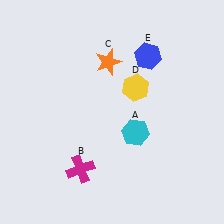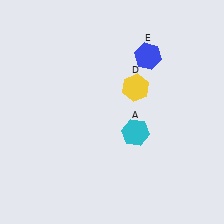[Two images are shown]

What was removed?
The orange star (C), the magenta cross (B) were removed in Image 2.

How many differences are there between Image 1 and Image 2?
There are 2 differences between the two images.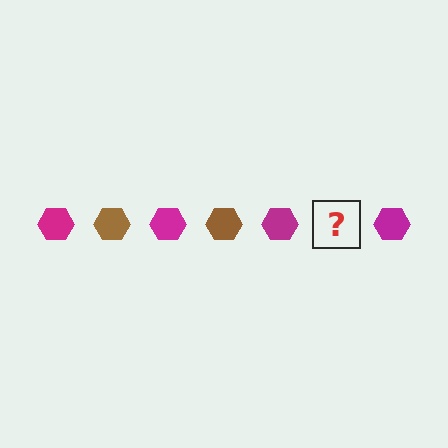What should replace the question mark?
The question mark should be replaced with a brown hexagon.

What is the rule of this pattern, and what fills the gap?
The rule is that the pattern cycles through magenta, brown hexagons. The gap should be filled with a brown hexagon.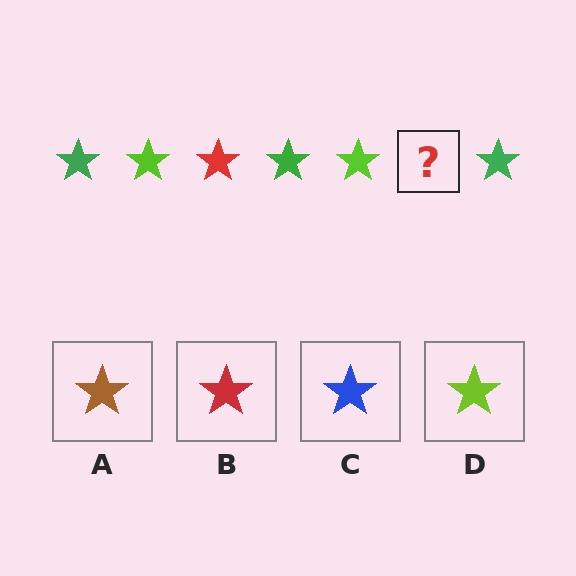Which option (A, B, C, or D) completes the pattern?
B.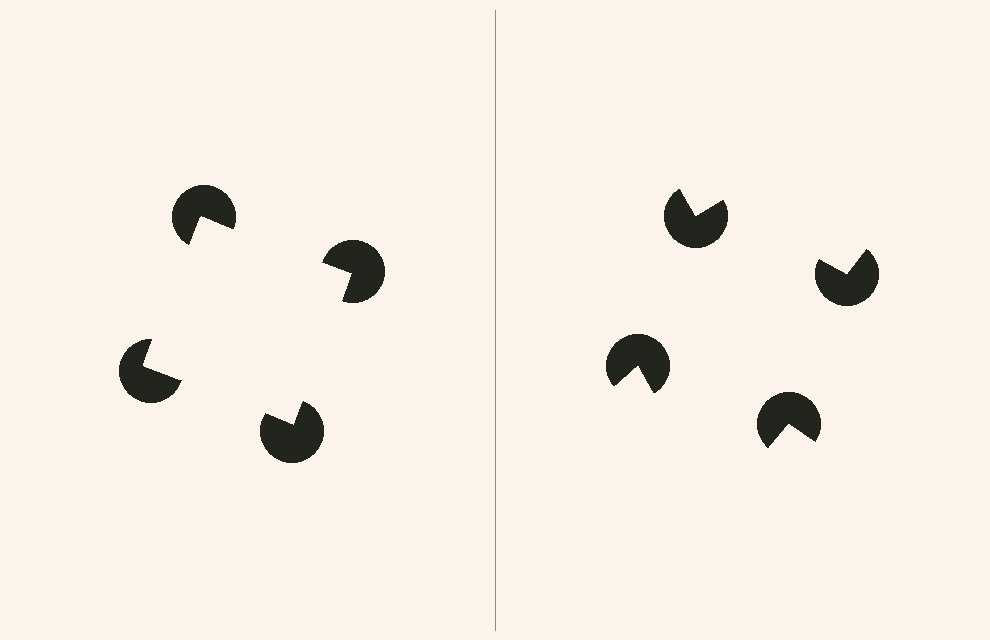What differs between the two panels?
The pac-man discs are positioned identically on both sides; only the wedge orientations differ. On the left they align to a square; on the right they are misaligned.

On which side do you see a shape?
An illusory square appears on the left side. On the right side the wedge cuts are rotated, so no coherent shape forms.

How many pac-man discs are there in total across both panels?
8 — 4 on each side.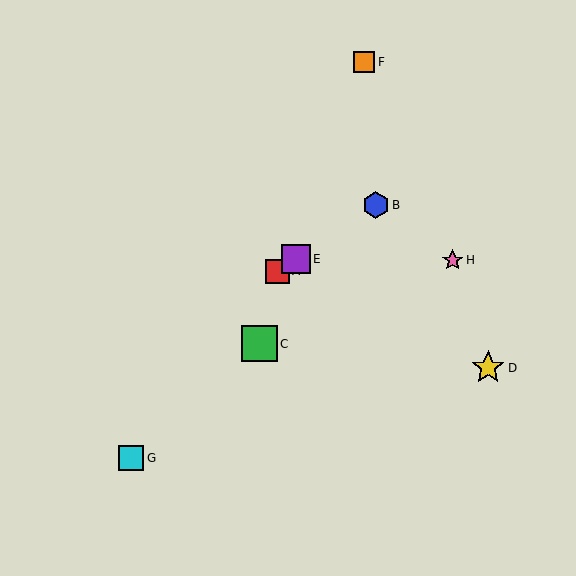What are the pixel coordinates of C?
Object C is at (259, 344).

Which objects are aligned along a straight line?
Objects A, B, E are aligned along a straight line.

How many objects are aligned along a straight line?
3 objects (A, B, E) are aligned along a straight line.